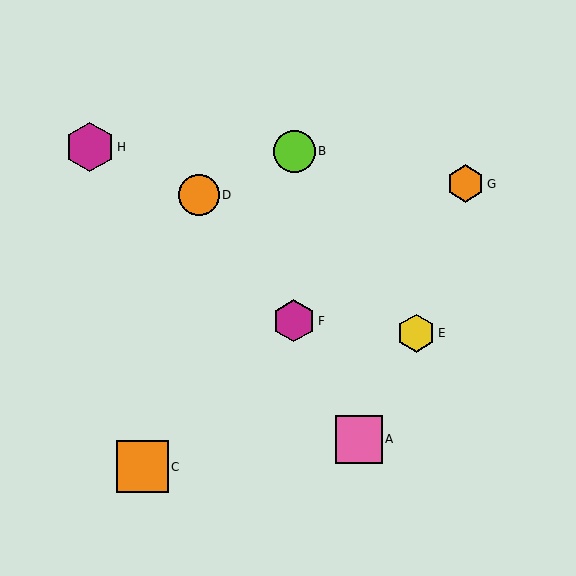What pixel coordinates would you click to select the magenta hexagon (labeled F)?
Click at (294, 321) to select the magenta hexagon F.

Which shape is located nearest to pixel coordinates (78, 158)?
The magenta hexagon (labeled H) at (90, 147) is nearest to that location.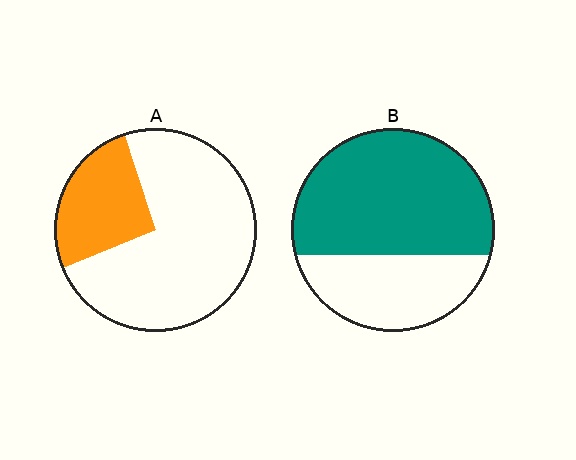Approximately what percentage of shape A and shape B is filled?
A is approximately 25% and B is approximately 65%.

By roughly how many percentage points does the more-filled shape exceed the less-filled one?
By roughly 40 percentage points (B over A).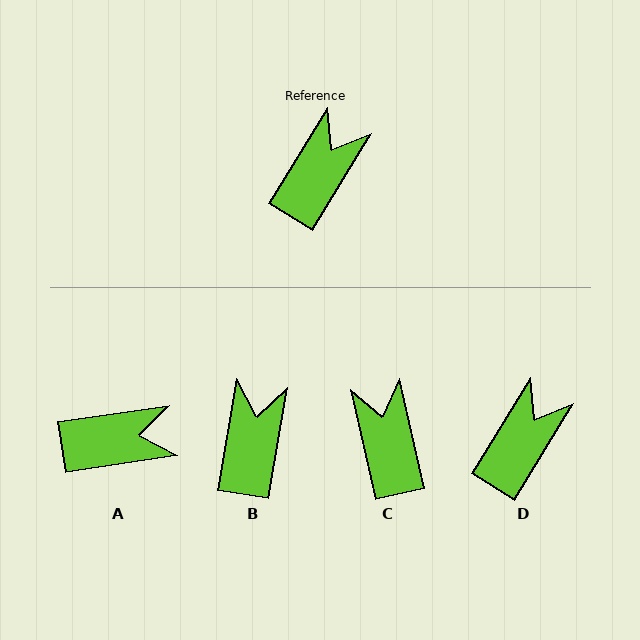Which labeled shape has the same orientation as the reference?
D.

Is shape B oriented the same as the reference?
No, it is off by about 22 degrees.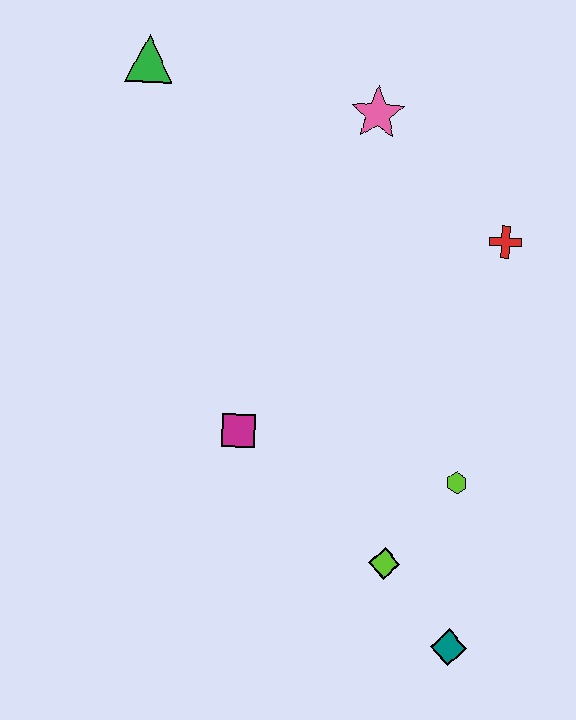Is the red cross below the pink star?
Yes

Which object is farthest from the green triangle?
The teal diamond is farthest from the green triangle.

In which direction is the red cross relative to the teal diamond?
The red cross is above the teal diamond.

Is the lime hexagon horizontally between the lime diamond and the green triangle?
No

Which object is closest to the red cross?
The pink star is closest to the red cross.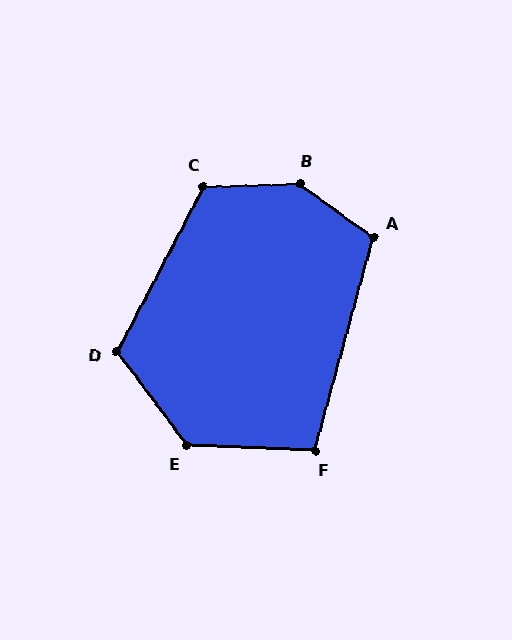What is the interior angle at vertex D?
Approximately 115 degrees (obtuse).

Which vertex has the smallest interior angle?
F, at approximately 103 degrees.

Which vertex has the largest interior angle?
B, at approximately 142 degrees.